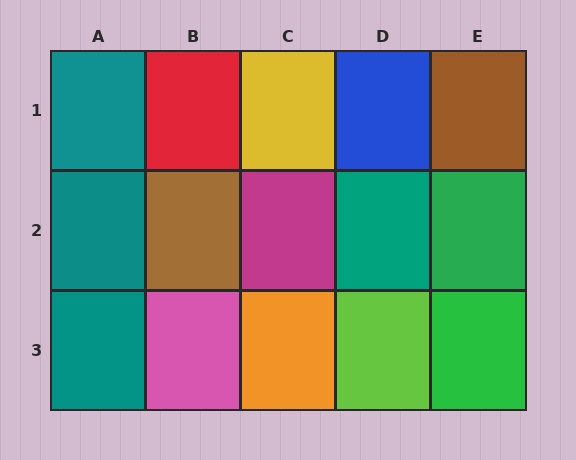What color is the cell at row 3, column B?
Pink.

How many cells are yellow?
1 cell is yellow.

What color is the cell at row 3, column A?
Teal.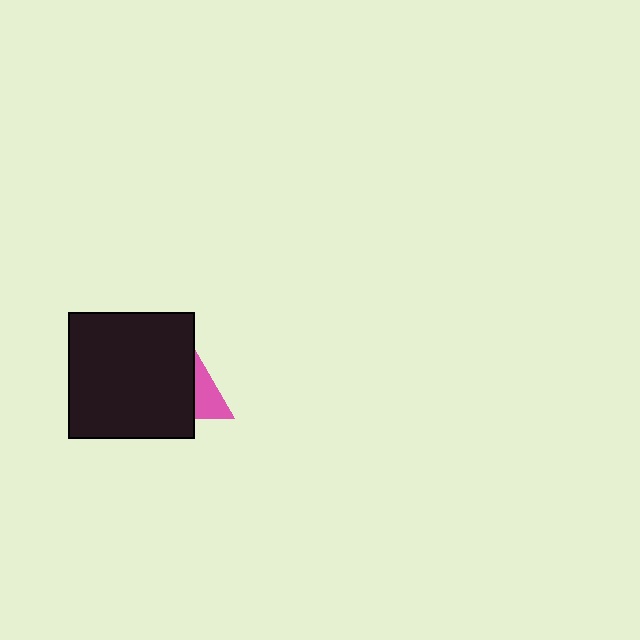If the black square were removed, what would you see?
You would see the complete pink triangle.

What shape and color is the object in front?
The object in front is a black square.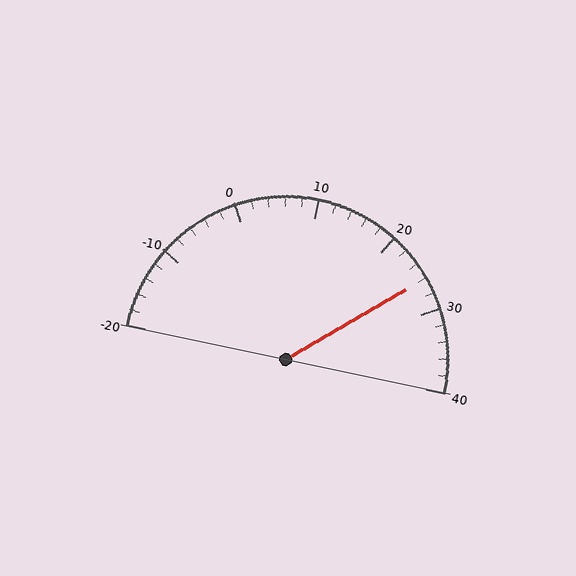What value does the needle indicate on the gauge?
The needle indicates approximately 26.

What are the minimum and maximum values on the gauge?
The gauge ranges from -20 to 40.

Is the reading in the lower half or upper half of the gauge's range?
The reading is in the upper half of the range (-20 to 40).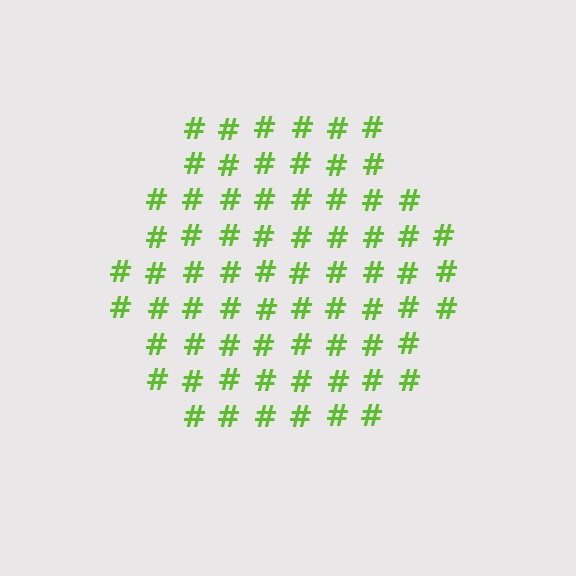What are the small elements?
The small elements are hash symbols.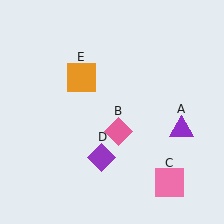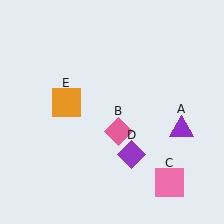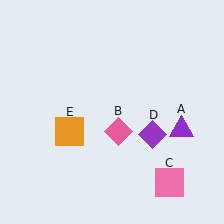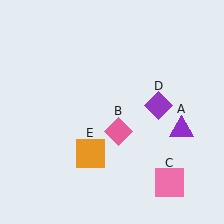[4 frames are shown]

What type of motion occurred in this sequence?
The purple diamond (object D), orange square (object E) rotated counterclockwise around the center of the scene.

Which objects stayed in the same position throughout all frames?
Purple triangle (object A) and pink diamond (object B) and pink square (object C) remained stationary.